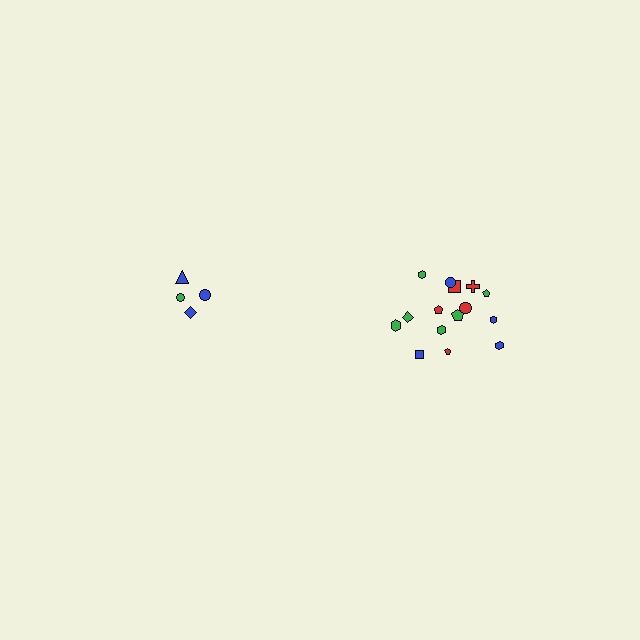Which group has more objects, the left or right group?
The right group.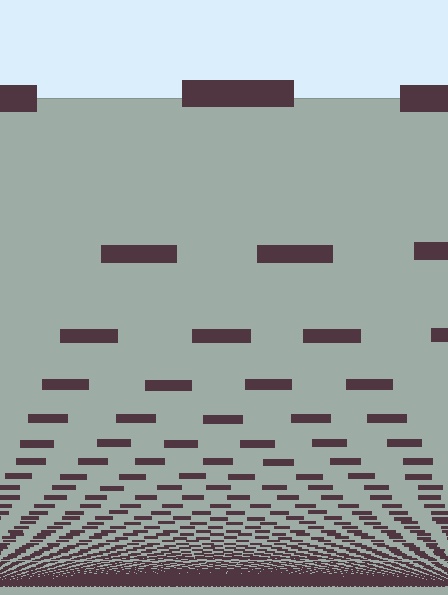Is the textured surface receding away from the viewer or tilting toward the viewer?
The surface appears to tilt toward the viewer. Texture elements get larger and sparser toward the top.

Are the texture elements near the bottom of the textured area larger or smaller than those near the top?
Smaller. The gradient is inverted — elements near the bottom are smaller and denser.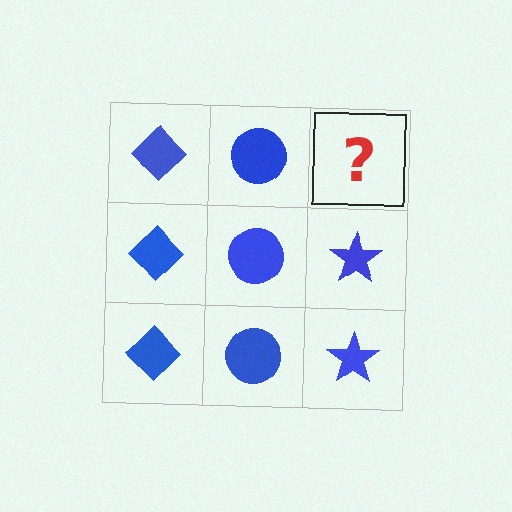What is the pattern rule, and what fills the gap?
The rule is that each column has a consistent shape. The gap should be filled with a blue star.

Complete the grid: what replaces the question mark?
The question mark should be replaced with a blue star.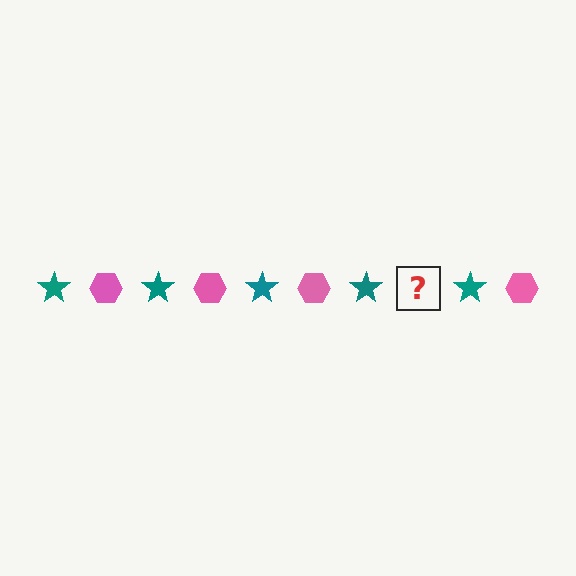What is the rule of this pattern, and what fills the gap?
The rule is that the pattern alternates between teal star and pink hexagon. The gap should be filled with a pink hexagon.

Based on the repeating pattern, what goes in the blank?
The blank should be a pink hexagon.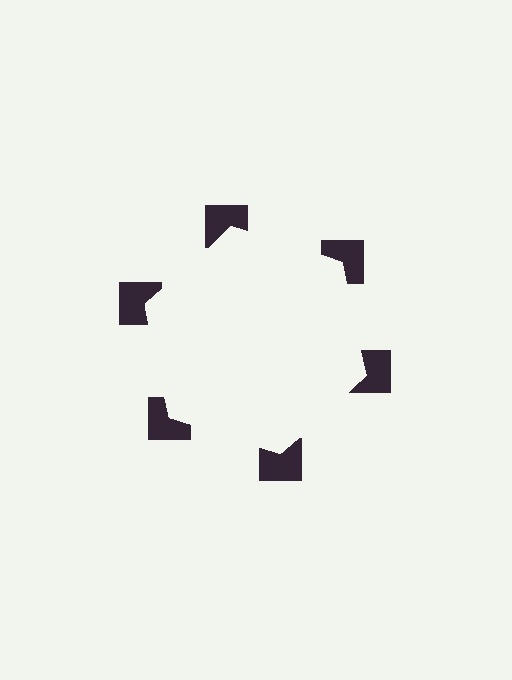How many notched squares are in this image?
There are 6 — one at each vertex of the illusory hexagon.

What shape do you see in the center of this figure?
An illusory hexagon — its edges are inferred from the aligned wedge cuts in the notched squares, not physically drawn.